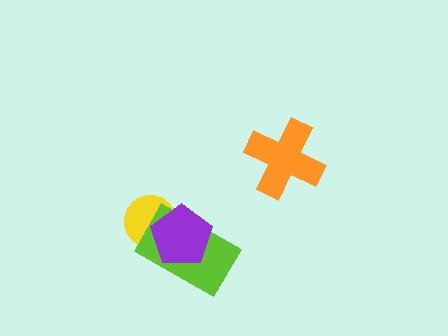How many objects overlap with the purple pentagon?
2 objects overlap with the purple pentagon.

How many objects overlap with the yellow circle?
2 objects overlap with the yellow circle.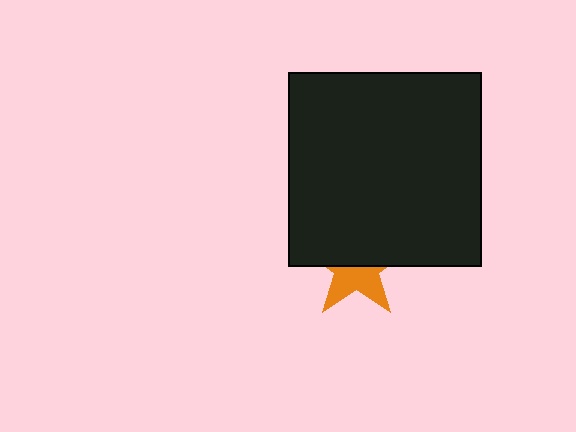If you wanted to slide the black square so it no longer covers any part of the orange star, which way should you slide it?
Slide it up — that is the most direct way to separate the two shapes.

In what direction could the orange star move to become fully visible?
The orange star could move down. That would shift it out from behind the black square entirely.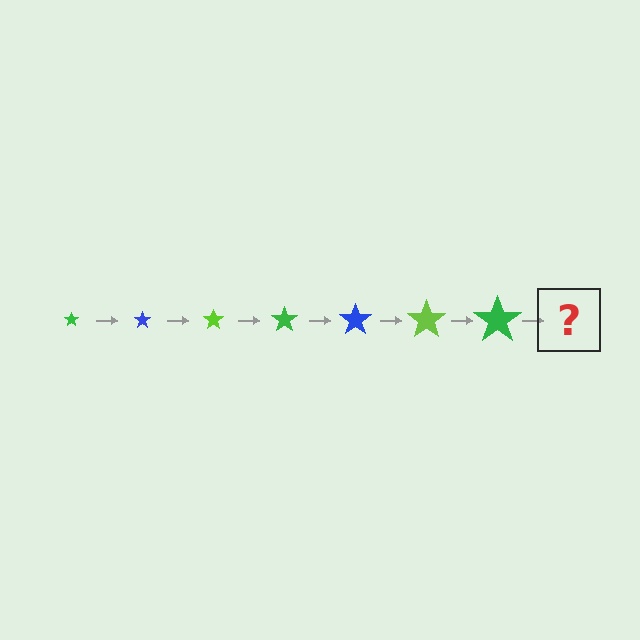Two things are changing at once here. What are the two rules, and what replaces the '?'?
The two rules are that the star grows larger each step and the color cycles through green, blue, and lime. The '?' should be a blue star, larger than the previous one.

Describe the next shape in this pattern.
It should be a blue star, larger than the previous one.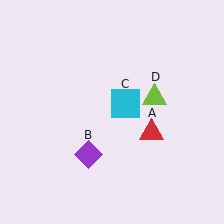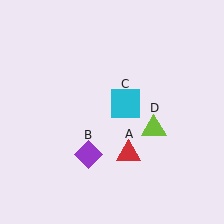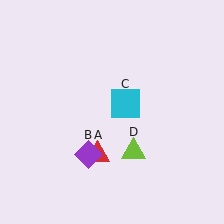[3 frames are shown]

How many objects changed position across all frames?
2 objects changed position: red triangle (object A), lime triangle (object D).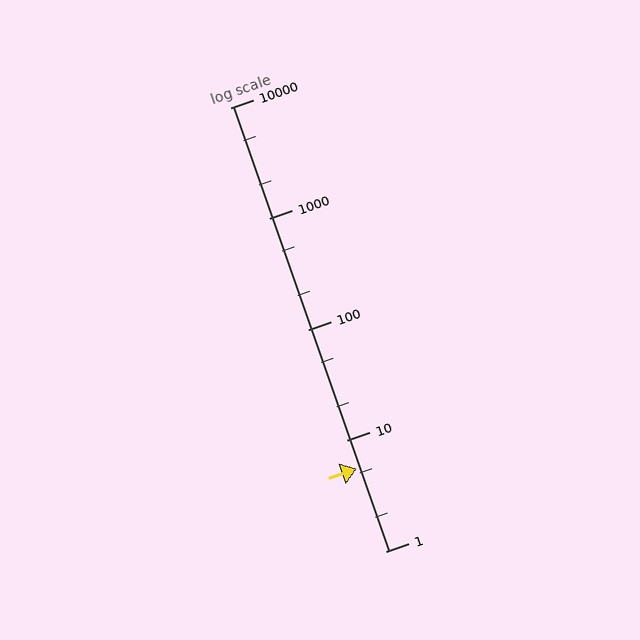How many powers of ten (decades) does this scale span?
The scale spans 4 decades, from 1 to 10000.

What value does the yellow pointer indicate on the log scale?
The pointer indicates approximately 5.6.